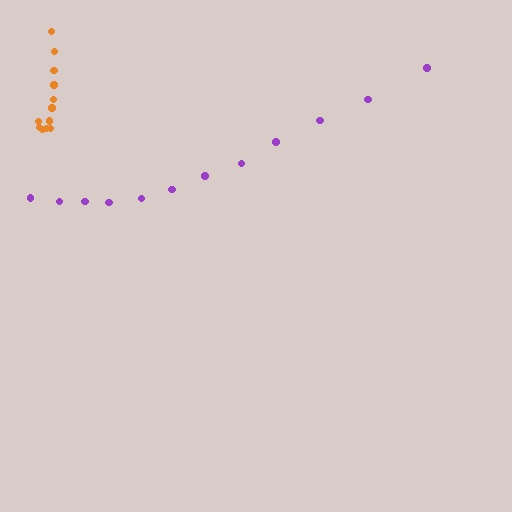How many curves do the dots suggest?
There are 2 distinct paths.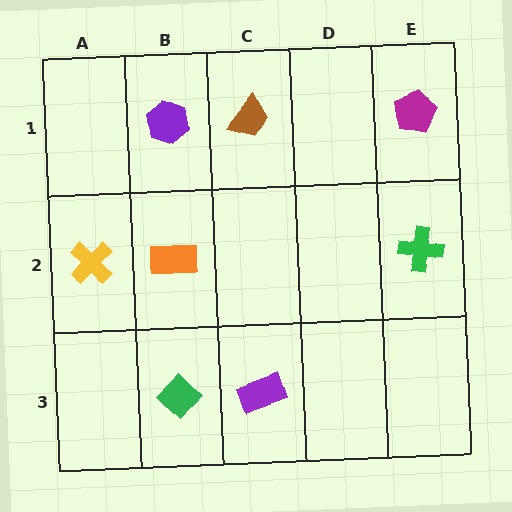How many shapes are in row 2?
3 shapes.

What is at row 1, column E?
A magenta pentagon.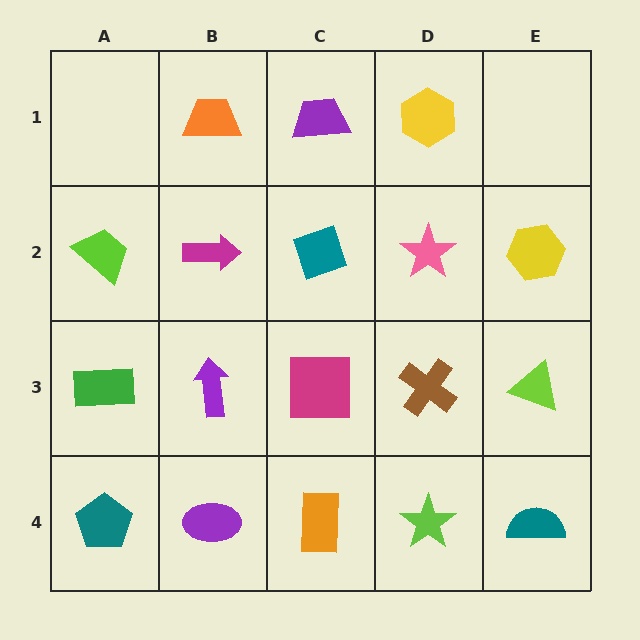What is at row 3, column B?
A purple arrow.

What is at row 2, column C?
A teal diamond.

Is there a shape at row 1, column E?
No, that cell is empty.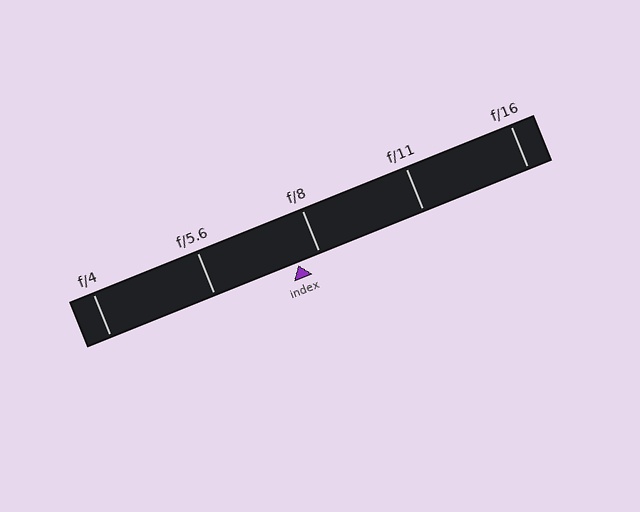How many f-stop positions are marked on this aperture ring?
There are 5 f-stop positions marked.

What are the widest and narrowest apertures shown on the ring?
The widest aperture shown is f/4 and the narrowest is f/16.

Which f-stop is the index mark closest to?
The index mark is closest to f/8.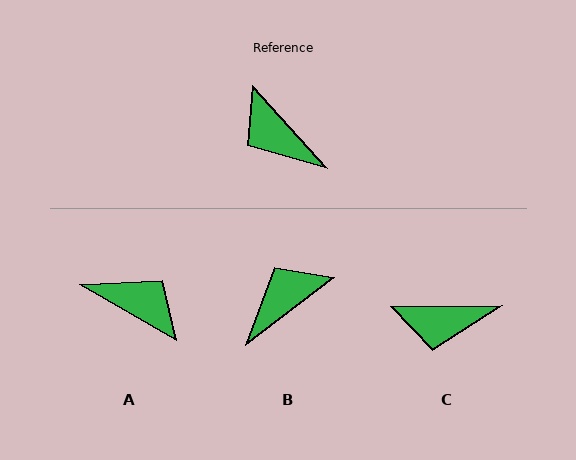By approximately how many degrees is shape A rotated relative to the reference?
Approximately 162 degrees clockwise.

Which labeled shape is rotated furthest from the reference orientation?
A, about 162 degrees away.